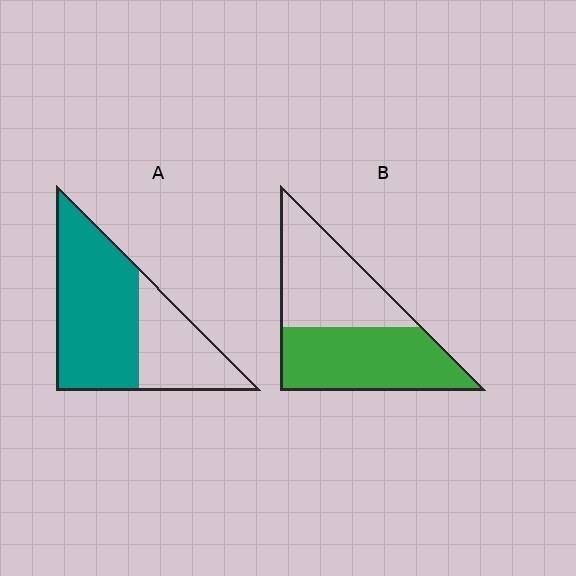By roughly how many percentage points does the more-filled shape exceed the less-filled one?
By roughly 10 percentage points (A over B).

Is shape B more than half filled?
Roughly half.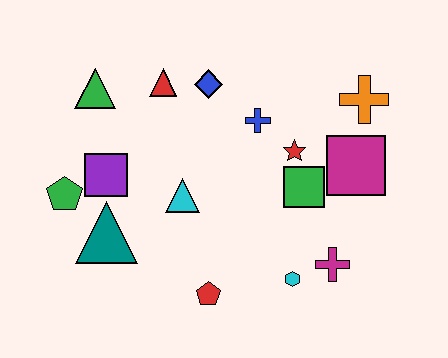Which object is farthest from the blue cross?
The green pentagon is farthest from the blue cross.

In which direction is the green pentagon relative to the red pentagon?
The green pentagon is to the left of the red pentagon.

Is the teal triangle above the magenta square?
No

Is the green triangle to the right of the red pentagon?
No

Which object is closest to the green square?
The red star is closest to the green square.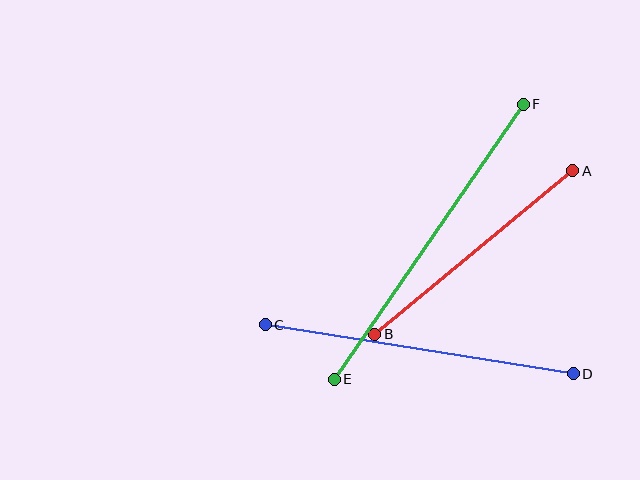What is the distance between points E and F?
The distance is approximately 333 pixels.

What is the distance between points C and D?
The distance is approximately 312 pixels.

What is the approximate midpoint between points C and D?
The midpoint is at approximately (419, 349) pixels.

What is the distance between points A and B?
The distance is approximately 257 pixels.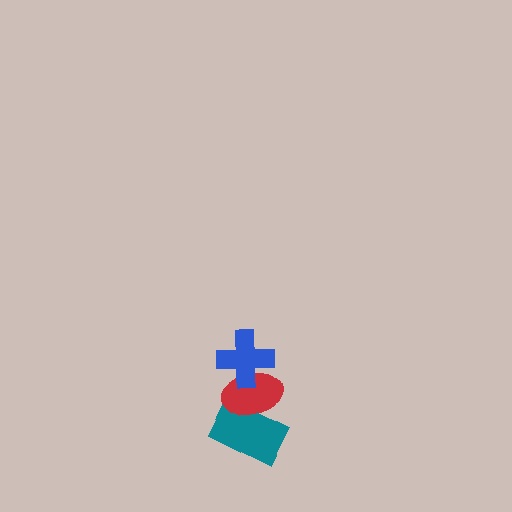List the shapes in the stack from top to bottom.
From top to bottom: the blue cross, the red ellipse, the teal rectangle.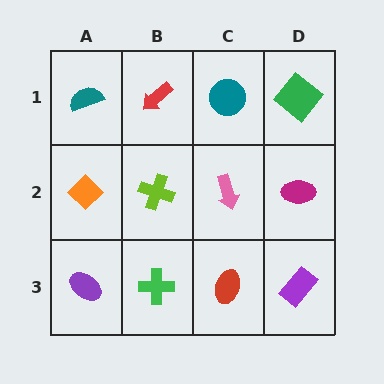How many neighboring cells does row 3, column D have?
2.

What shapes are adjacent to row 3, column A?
An orange diamond (row 2, column A), a green cross (row 3, column B).